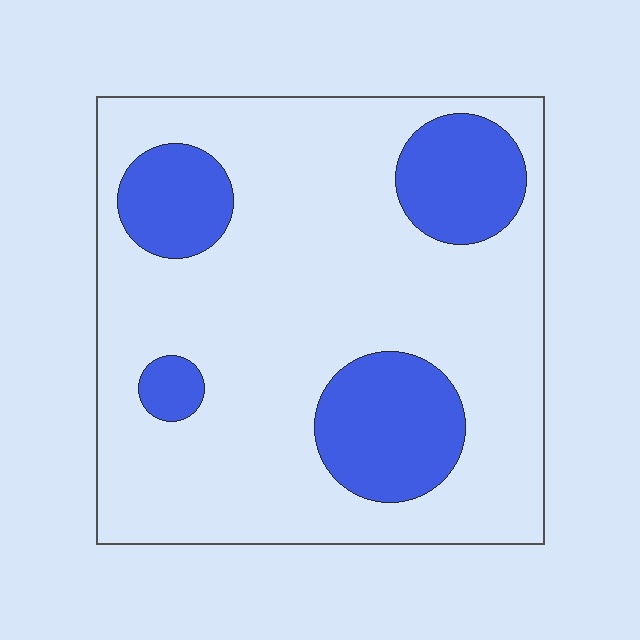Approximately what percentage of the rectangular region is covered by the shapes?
Approximately 25%.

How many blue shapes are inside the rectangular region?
4.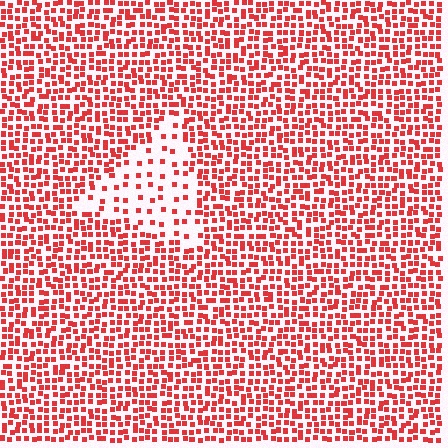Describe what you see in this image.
The image contains small red elements arranged at two different densities. A triangle-shaped region is visible where the elements are less densely packed than the surrounding area.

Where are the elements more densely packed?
The elements are more densely packed outside the triangle boundary.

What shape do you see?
I see a triangle.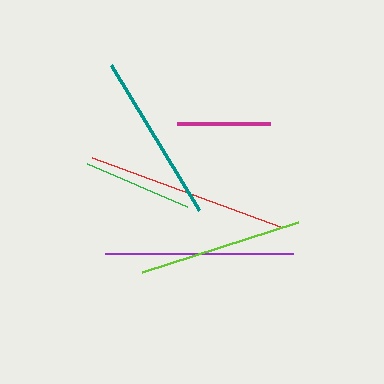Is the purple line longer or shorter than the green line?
The purple line is longer than the green line.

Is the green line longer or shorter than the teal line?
The teal line is longer than the green line.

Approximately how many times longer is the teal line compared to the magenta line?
The teal line is approximately 1.8 times the length of the magenta line.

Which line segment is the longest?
The red line is the longest at approximately 201 pixels.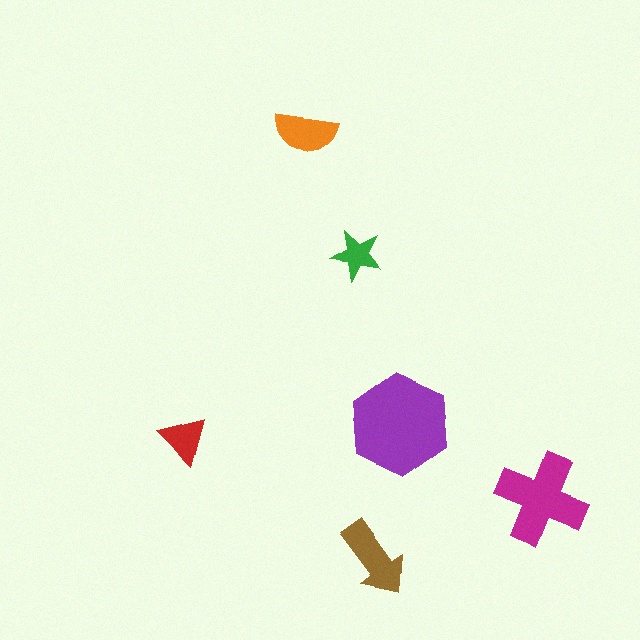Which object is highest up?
The orange semicircle is topmost.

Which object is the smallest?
The green star.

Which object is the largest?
The purple hexagon.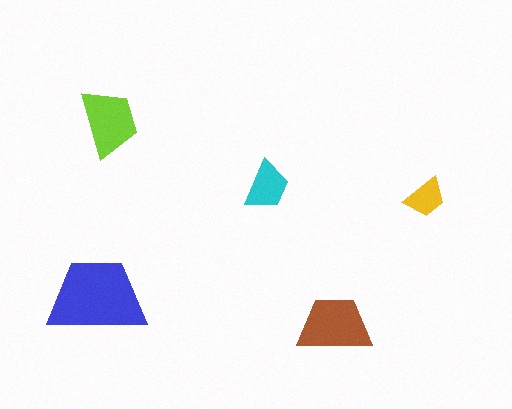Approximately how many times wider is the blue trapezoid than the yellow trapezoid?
About 2.5 times wider.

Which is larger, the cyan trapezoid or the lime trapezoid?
The lime one.